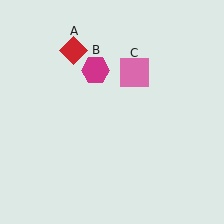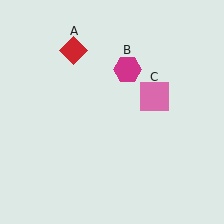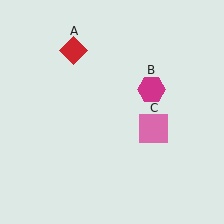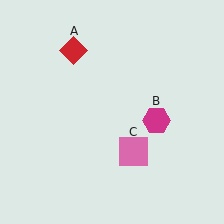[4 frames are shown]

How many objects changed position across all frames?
2 objects changed position: magenta hexagon (object B), pink square (object C).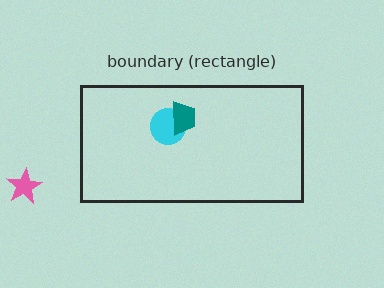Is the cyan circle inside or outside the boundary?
Inside.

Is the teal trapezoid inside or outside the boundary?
Inside.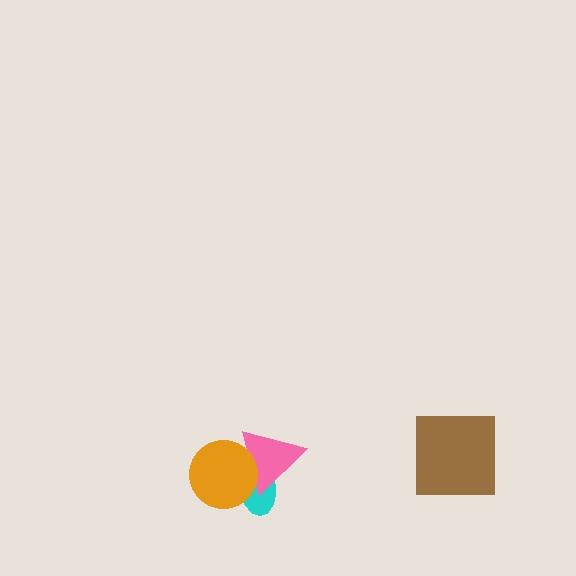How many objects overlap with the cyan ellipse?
2 objects overlap with the cyan ellipse.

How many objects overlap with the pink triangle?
2 objects overlap with the pink triangle.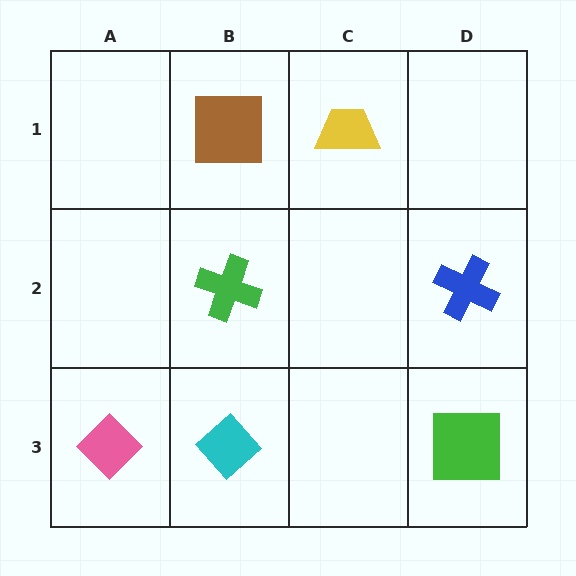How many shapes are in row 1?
2 shapes.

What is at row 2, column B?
A green cross.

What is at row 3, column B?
A cyan diamond.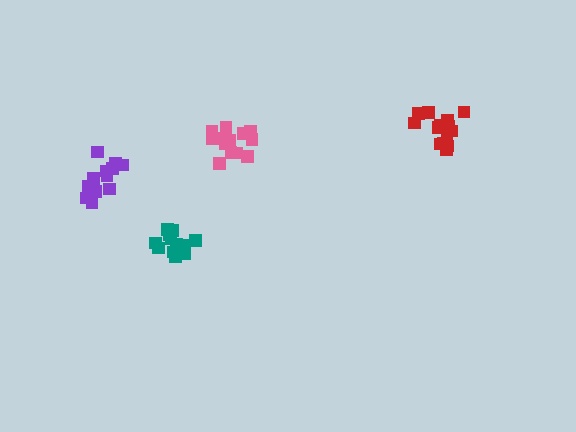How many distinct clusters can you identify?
There are 4 distinct clusters.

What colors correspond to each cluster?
The clusters are colored: teal, red, pink, purple.